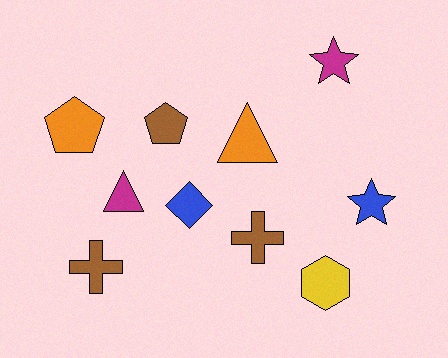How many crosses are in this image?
There are 2 crosses.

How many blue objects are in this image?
There are 2 blue objects.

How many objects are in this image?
There are 10 objects.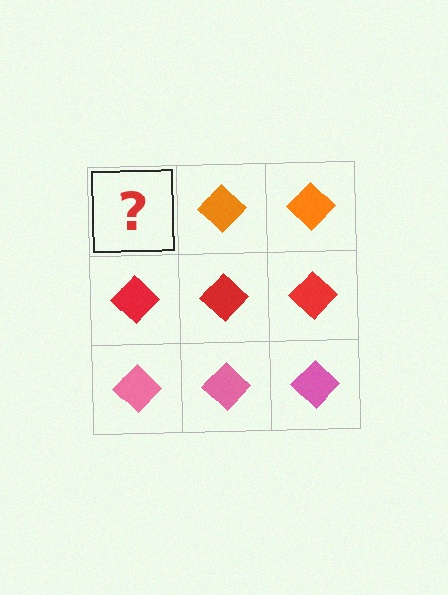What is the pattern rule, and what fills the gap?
The rule is that each row has a consistent color. The gap should be filled with an orange diamond.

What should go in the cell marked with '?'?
The missing cell should contain an orange diamond.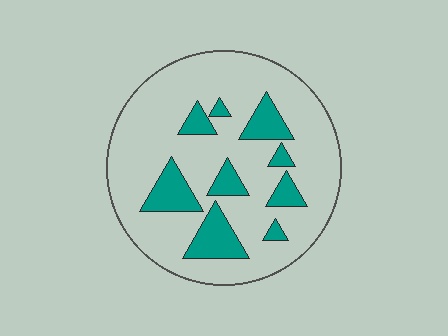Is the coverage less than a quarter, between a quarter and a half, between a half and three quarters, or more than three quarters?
Less than a quarter.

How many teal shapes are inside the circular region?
9.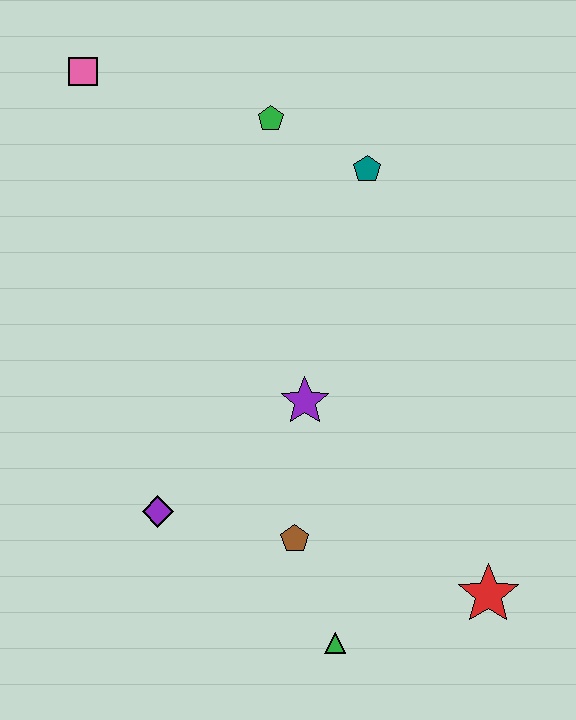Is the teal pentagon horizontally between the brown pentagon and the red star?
Yes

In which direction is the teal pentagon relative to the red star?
The teal pentagon is above the red star.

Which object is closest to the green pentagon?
The teal pentagon is closest to the green pentagon.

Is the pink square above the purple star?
Yes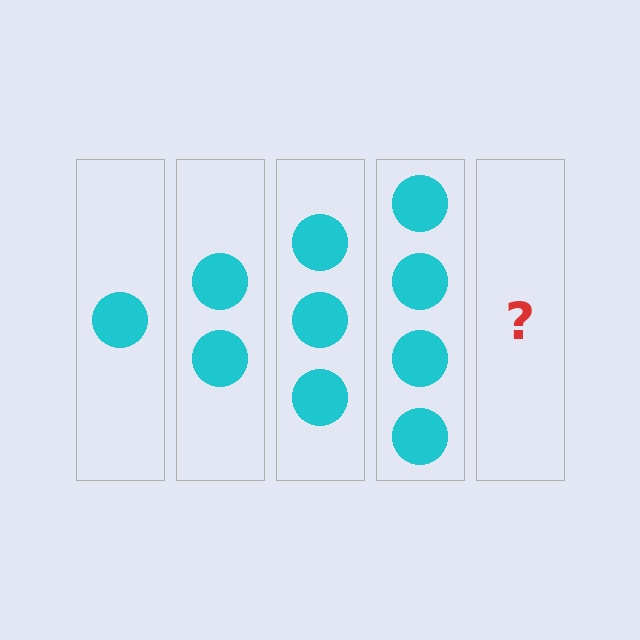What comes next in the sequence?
The next element should be 5 circles.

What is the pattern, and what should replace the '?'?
The pattern is that each step adds one more circle. The '?' should be 5 circles.